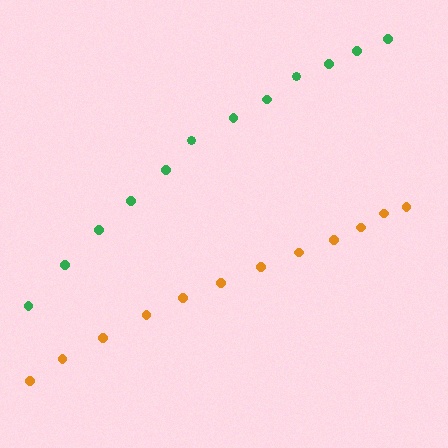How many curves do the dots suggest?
There are 2 distinct paths.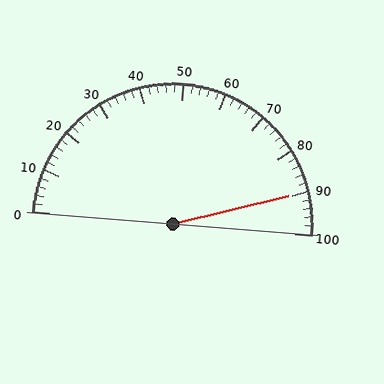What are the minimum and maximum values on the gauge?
The gauge ranges from 0 to 100.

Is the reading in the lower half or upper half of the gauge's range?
The reading is in the upper half of the range (0 to 100).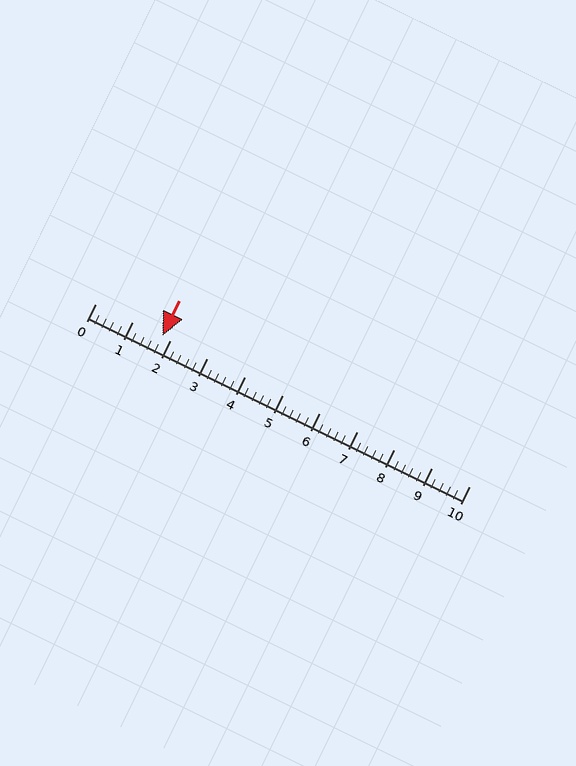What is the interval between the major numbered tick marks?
The major tick marks are spaced 1 units apart.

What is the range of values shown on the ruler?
The ruler shows values from 0 to 10.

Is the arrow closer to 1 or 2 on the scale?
The arrow is closer to 2.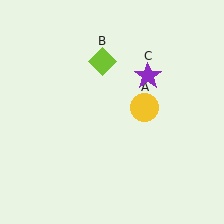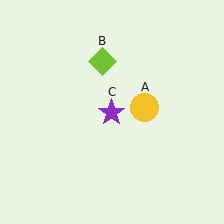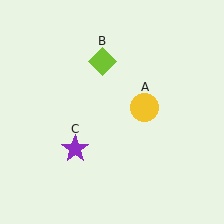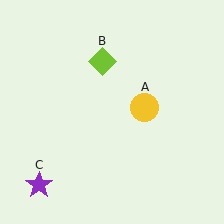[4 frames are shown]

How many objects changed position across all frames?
1 object changed position: purple star (object C).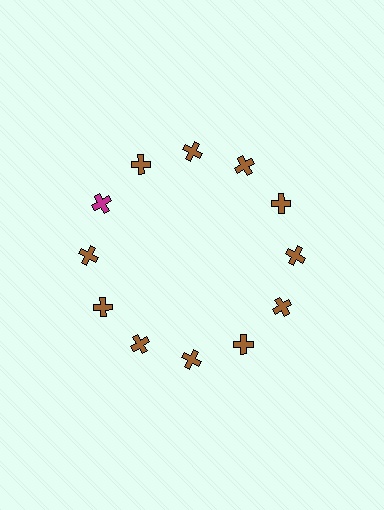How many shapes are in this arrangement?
There are 12 shapes arranged in a ring pattern.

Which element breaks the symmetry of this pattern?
The magenta cross at roughly the 10 o'clock position breaks the symmetry. All other shapes are brown crosses.